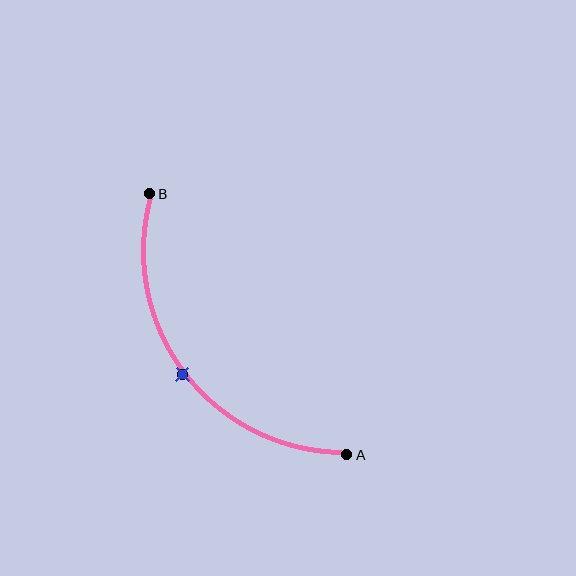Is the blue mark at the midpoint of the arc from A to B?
Yes. The blue mark lies on the arc at equal arc-length from both A and B — it is the arc midpoint.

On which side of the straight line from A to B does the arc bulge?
The arc bulges below and to the left of the straight line connecting A and B.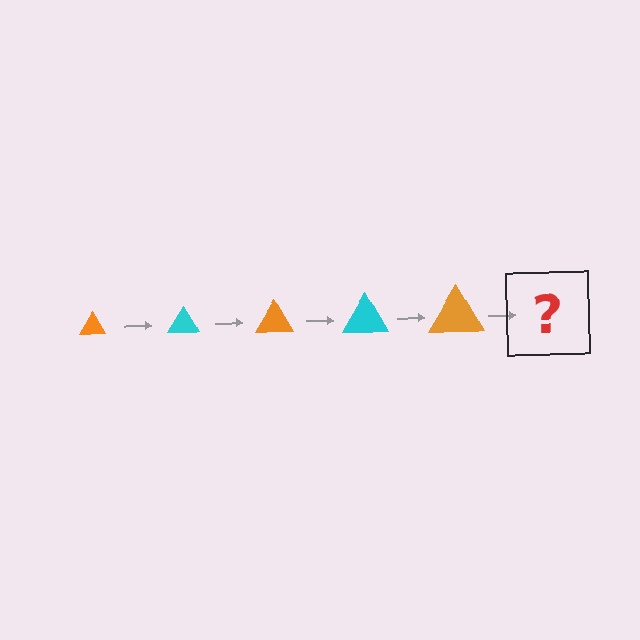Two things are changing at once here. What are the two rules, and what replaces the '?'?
The two rules are that the triangle grows larger each step and the color cycles through orange and cyan. The '?' should be a cyan triangle, larger than the previous one.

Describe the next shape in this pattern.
It should be a cyan triangle, larger than the previous one.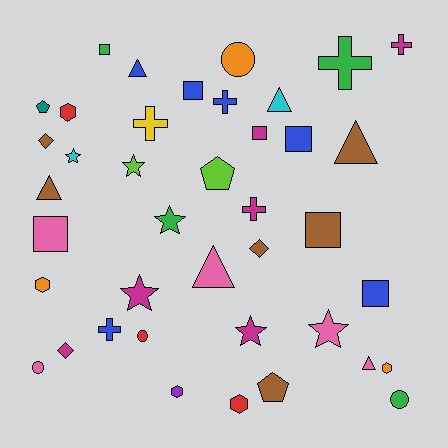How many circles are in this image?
There are 4 circles.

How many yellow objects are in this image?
There is 1 yellow object.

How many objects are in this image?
There are 40 objects.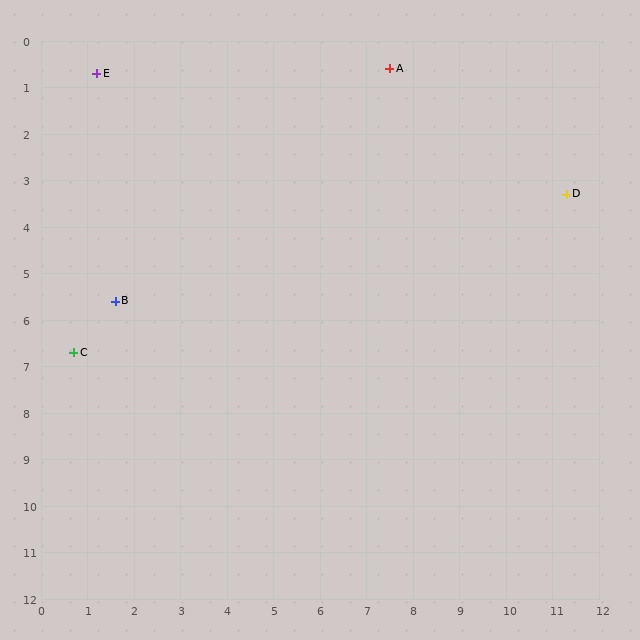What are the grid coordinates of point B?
Point B is at approximately (1.6, 5.6).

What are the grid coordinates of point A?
Point A is at approximately (7.5, 0.6).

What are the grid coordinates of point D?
Point D is at approximately (11.3, 3.3).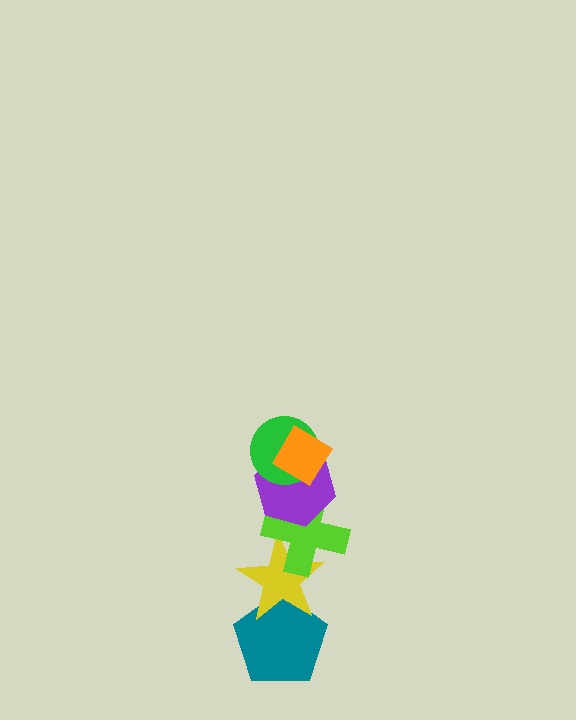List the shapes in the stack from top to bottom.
From top to bottom: the orange diamond, the green circle, the purple hexagon, the lime cross, the yellow star, the teal pentagon.